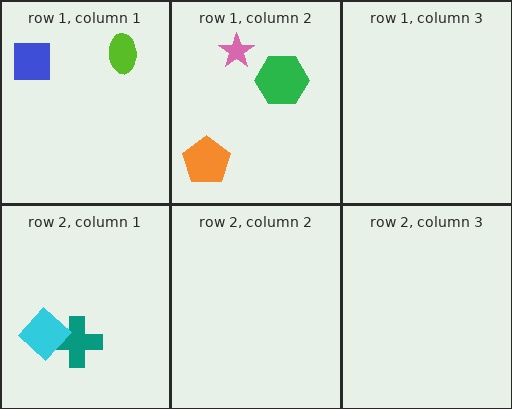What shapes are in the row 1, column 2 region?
The green hexagon, the orange pentagon, the pink star.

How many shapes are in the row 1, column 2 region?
3.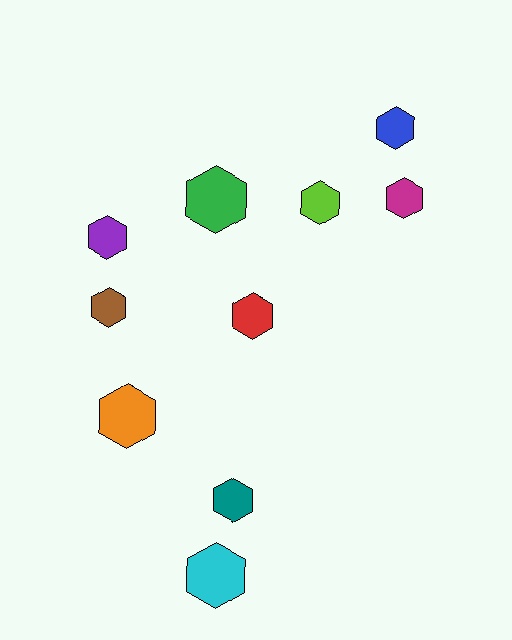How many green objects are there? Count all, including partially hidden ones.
There is 1 green object.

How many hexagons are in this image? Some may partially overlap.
There are 10 hexagons.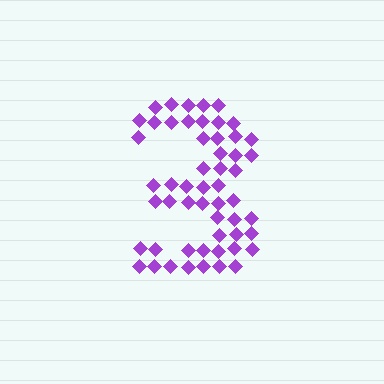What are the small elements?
The small elements are diamonds.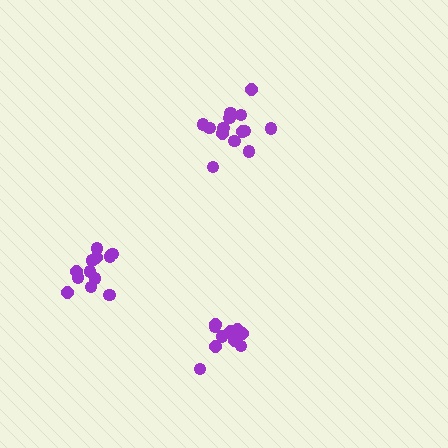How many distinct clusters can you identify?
There are 3 distinct clusters.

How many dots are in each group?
Group 1: 12 dots, Group 2: 14 dots, Group 3: 10 dots (36 total).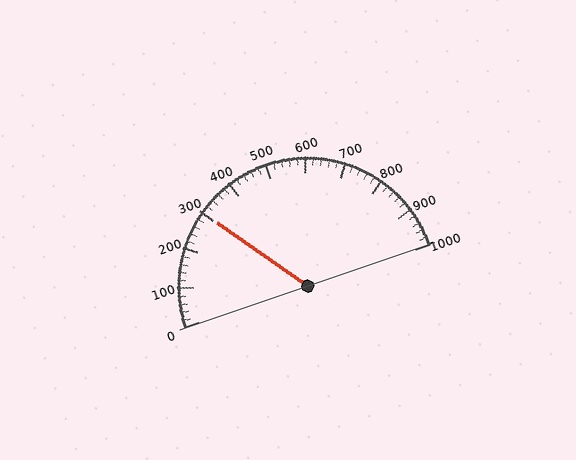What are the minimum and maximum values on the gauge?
The gauge ranges from 0 to 1000.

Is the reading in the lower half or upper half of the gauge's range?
The reading is in the lower half of the range (0 to 1000).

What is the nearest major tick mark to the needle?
The nearest major tick mark is 300.